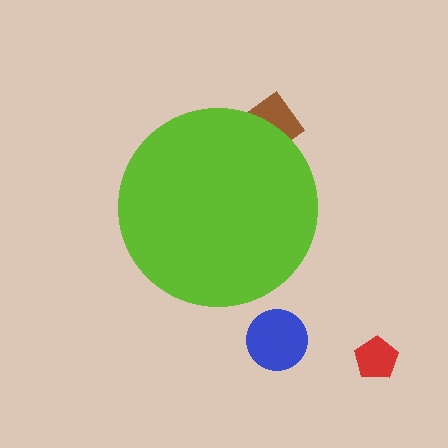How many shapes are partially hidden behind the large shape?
1 shape is partially hidden.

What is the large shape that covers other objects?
A lime circle.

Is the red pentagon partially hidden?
No, the red pentagon is fully visible.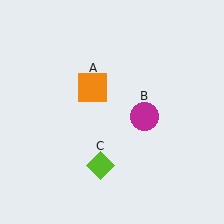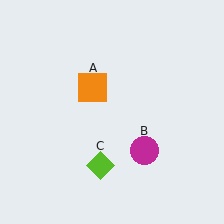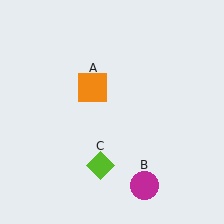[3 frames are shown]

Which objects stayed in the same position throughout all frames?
Orange square (object A) and lime diamond (object C) remained stationary.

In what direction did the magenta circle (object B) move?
The magenta circle (object B) moved down.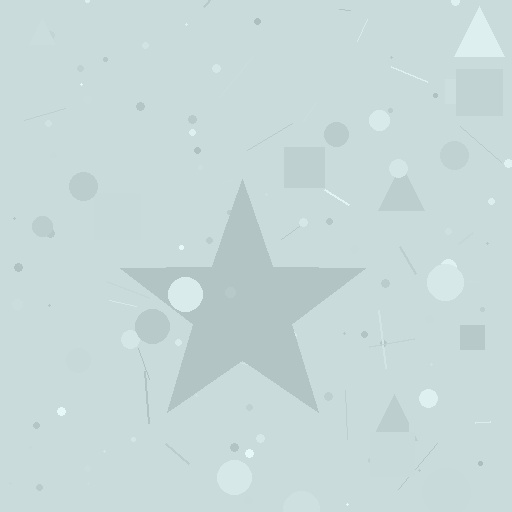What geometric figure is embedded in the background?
A star is embedded in the background.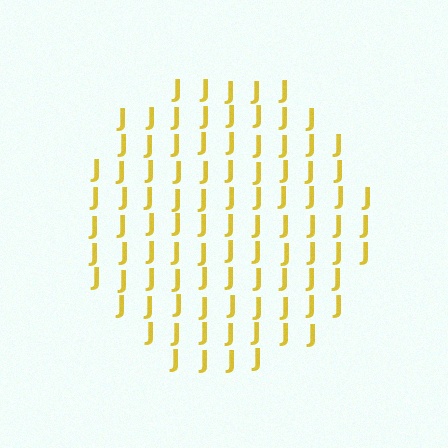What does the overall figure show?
The overall figure shows a circle.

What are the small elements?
The small elements are letter J's.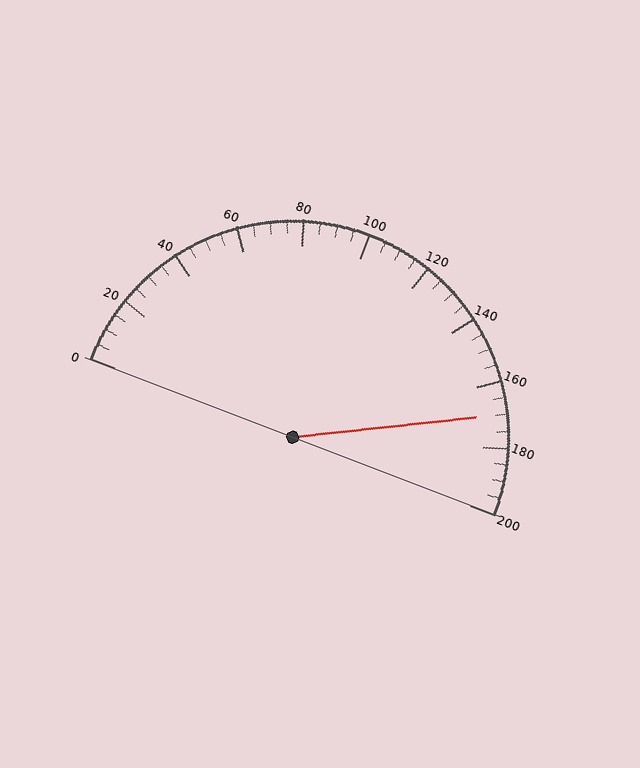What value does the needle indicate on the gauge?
The needle indicates approximately 170.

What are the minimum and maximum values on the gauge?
The gauge ranges from 0 to 200.